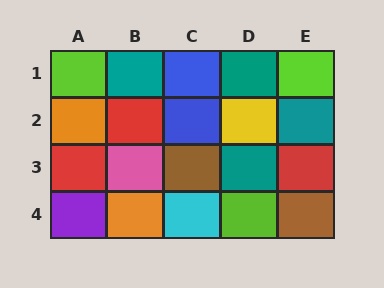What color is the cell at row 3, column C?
Brown.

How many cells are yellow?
1 cell is yellow.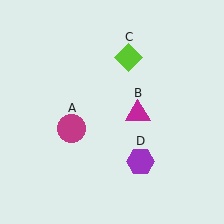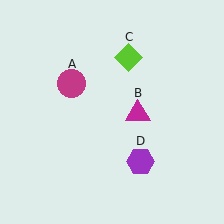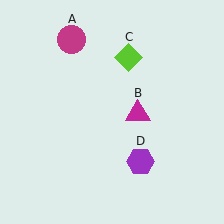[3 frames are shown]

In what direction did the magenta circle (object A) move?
The magenta circle (object A) moved up.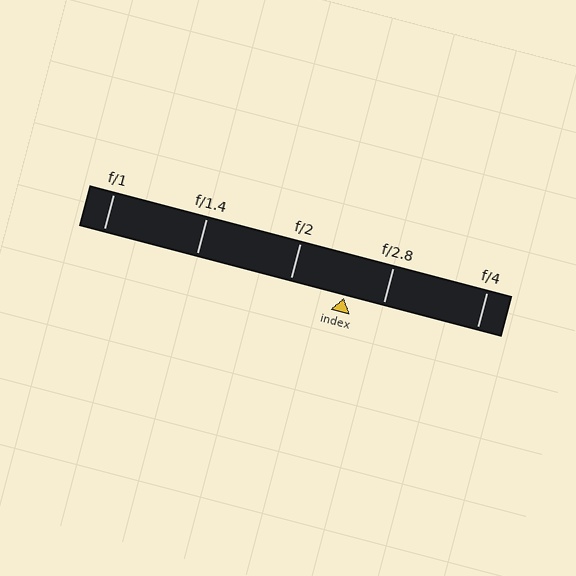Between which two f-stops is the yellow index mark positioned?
The index mark is between f/2 and f/2.8.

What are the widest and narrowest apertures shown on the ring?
The widest aperture shown is f/1 and the narrowest is f/4.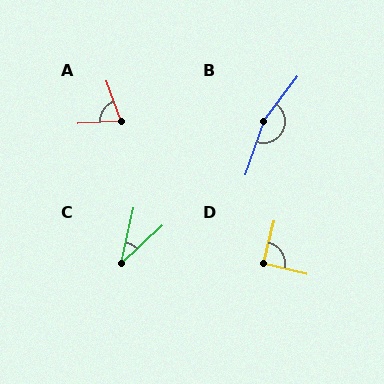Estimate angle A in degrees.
Approximately 74 degrees.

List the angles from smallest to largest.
C (34°), A (74°), D (90°), B (162°).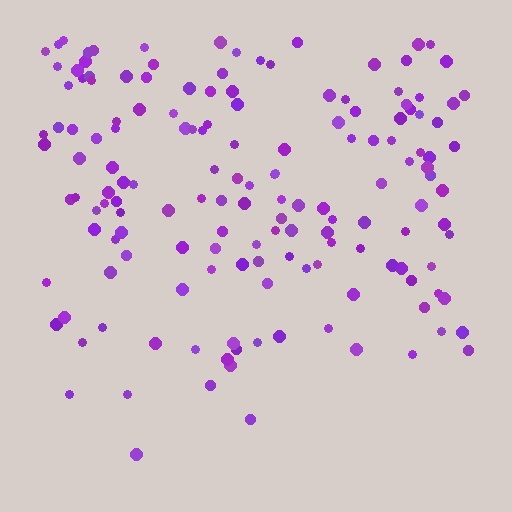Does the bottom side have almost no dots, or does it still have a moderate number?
Still a moderate number, just noticeably fewer than the top.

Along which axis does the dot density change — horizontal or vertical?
Vertical.